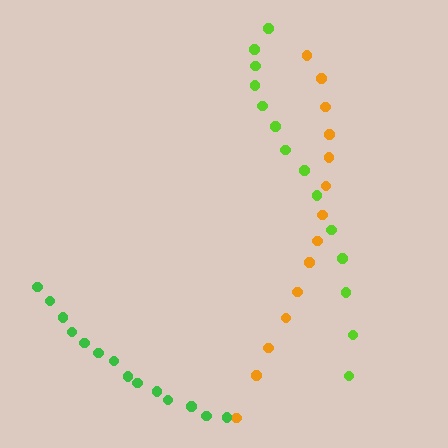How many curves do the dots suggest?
There are 3 distinct paths.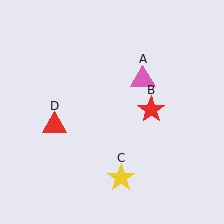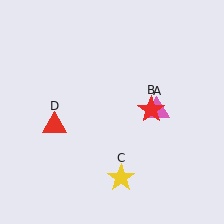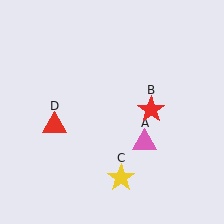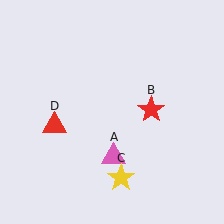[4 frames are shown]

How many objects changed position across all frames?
1 object changed position: pink triangle (object A).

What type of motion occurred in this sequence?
The pink triangle (object A) rotated clockwise around the center of the scene.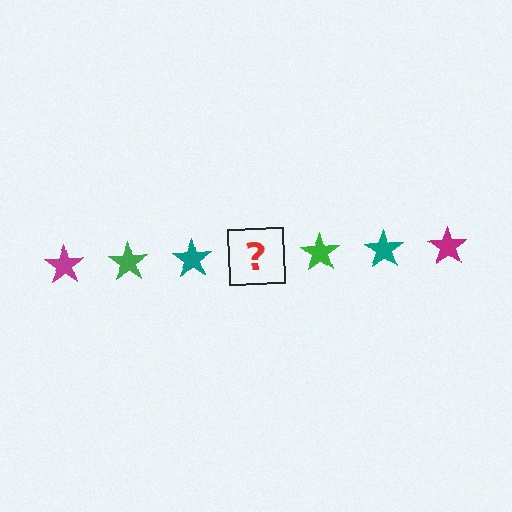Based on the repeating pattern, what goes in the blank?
The blank should be a magenta star.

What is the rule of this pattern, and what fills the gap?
The rule is that the pattern cycles through magenta, green, teal stars. The gap should be filled with a magenta star.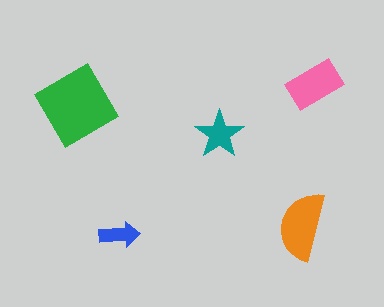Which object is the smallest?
The blue arrow.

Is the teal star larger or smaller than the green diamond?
Smaller.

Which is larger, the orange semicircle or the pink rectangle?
The orange semicircle.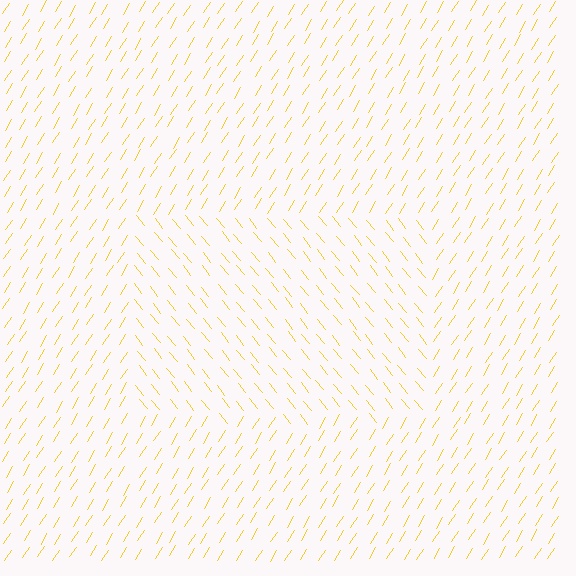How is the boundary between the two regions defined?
The boundary is defined purely by a change in line orientation (approximately 71 degrees difference). All lines are the same color and thickness.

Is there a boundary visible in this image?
Yes, there is a texture boundary formed by a change in line orientation.